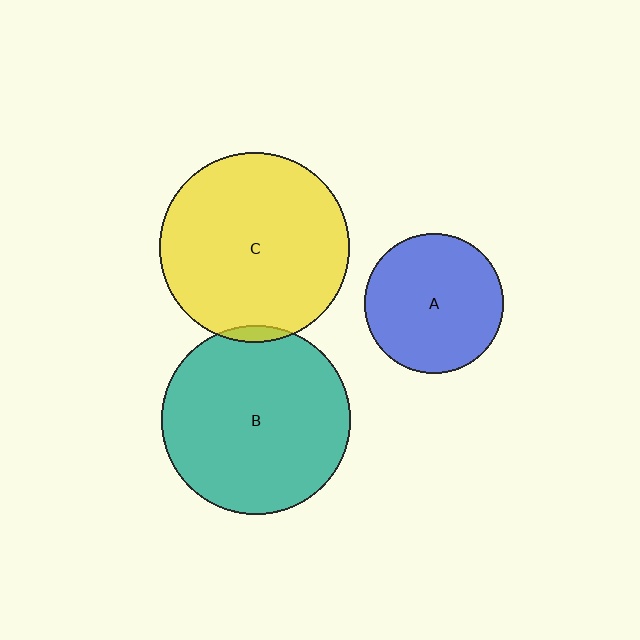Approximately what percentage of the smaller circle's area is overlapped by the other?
Approximately 5%.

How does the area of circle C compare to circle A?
Approximately 1.9 times.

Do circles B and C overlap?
Yes.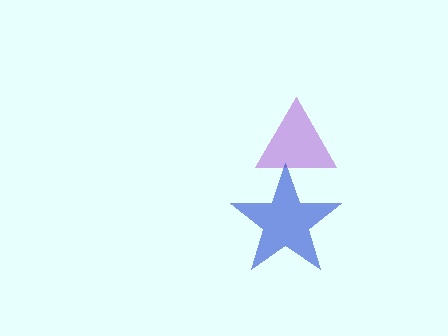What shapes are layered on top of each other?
The layered shapes are: a purple triangle, a blue star.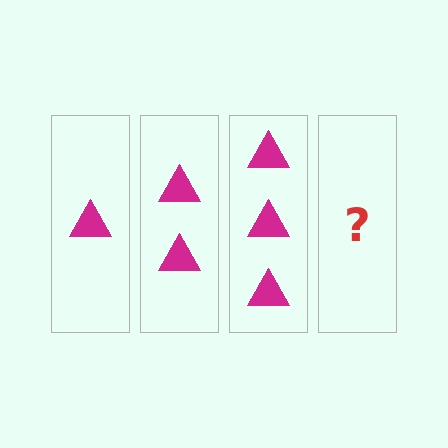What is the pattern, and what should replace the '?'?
The pattern is that each step adds one more triangle. The '?' should be 4 triangles.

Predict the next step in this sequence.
The next step is 4 triangles.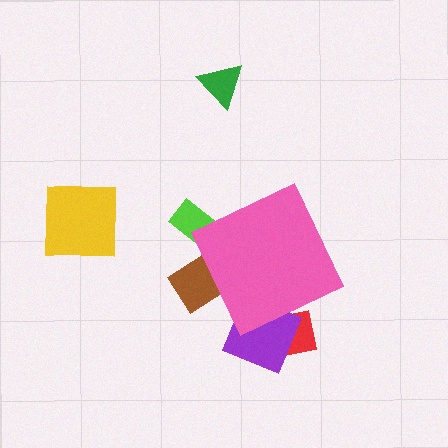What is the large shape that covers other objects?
A pink diamond.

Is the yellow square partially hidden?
No, the yellow square is fully visible.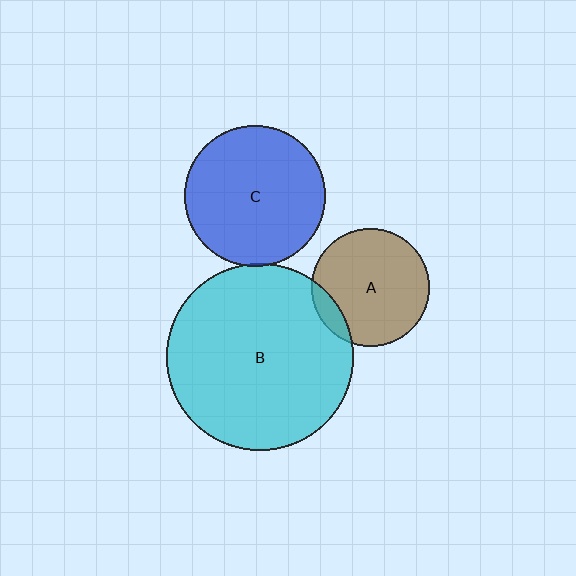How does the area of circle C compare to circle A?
Approximately 1.4 times.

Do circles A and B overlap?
Yes.